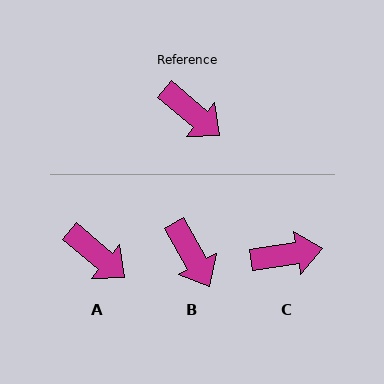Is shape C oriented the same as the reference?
No, it is off by about 49 degrees.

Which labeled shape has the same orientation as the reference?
A.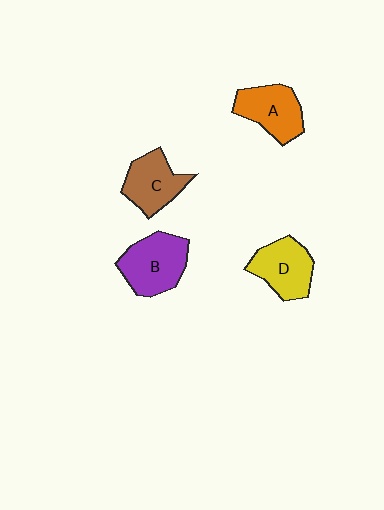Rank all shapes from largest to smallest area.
From largest to smallest: B (purple), D (yellow), A (orange), C (brown).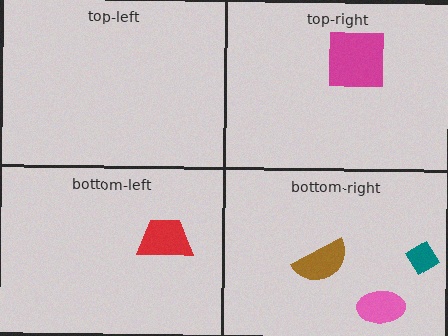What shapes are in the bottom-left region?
The red trapezoid.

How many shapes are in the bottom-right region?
3.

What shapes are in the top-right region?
The magenta square.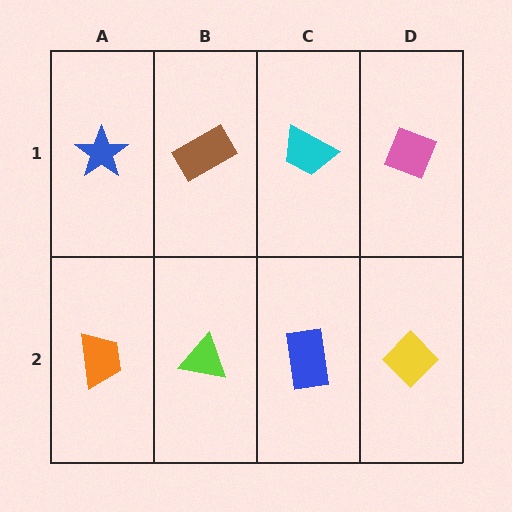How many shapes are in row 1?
4 shapes.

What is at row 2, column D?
A yellow diamond.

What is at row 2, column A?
An orange trapezoid.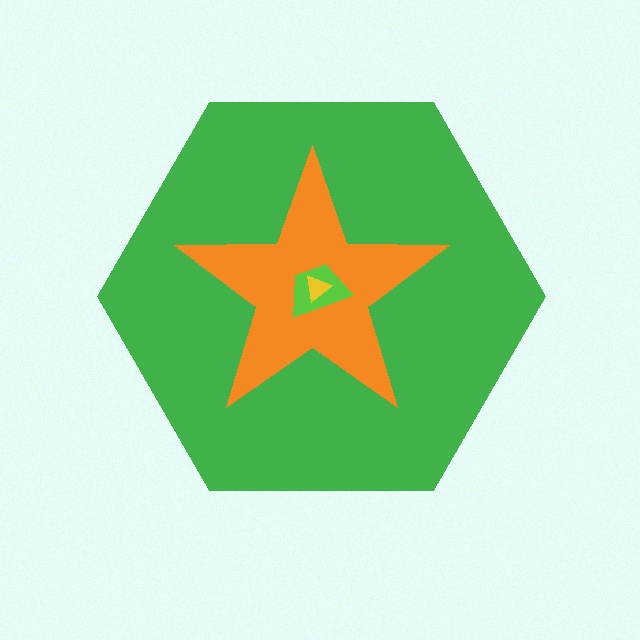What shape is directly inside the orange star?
The lime trapezoid.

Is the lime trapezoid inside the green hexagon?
Yes.